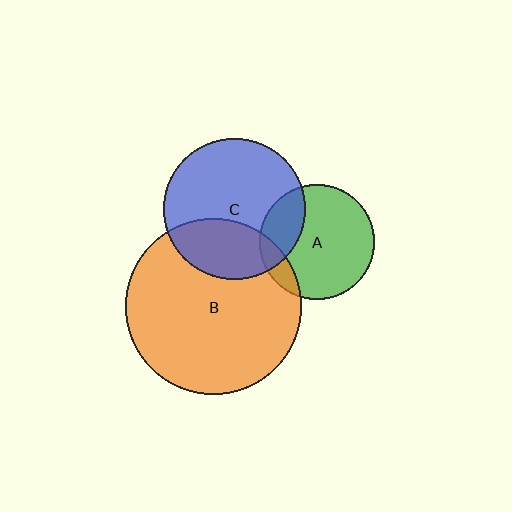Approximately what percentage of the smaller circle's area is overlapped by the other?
Approximately 30%.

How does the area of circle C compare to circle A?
Approximately 1.5 times.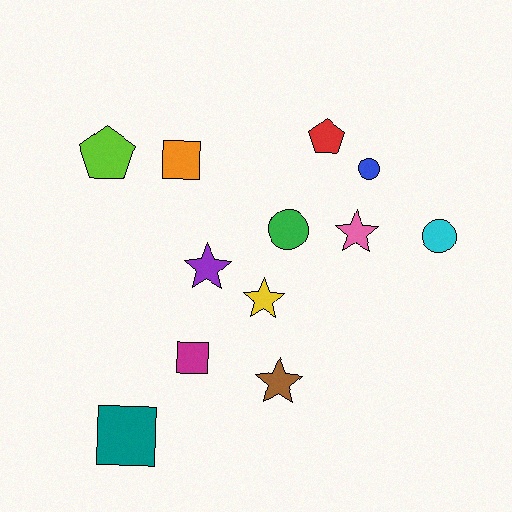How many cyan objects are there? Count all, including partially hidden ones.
There is 1 cyan object.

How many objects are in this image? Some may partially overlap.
There are 12 objects.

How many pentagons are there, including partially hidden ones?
There are 2 pentagons.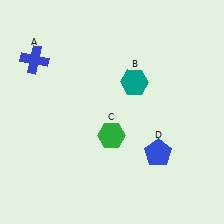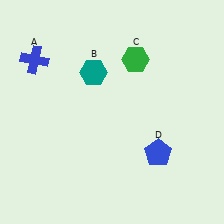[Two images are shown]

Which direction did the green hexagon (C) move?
The green hexagon (C) moved up.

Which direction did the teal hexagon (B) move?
The teal hexagon (B) moved left.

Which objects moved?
The objects that moved are: the teal hexagon (B), the green hexagon (C).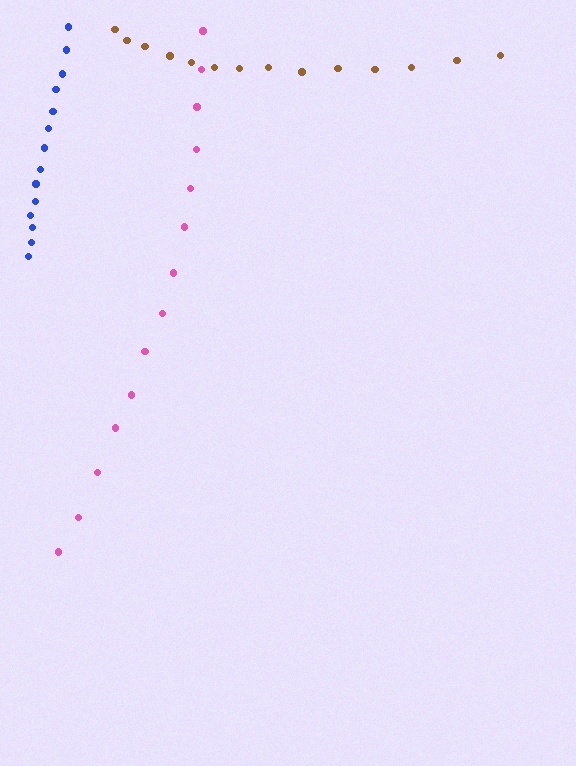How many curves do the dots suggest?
There are 3 distinct paths.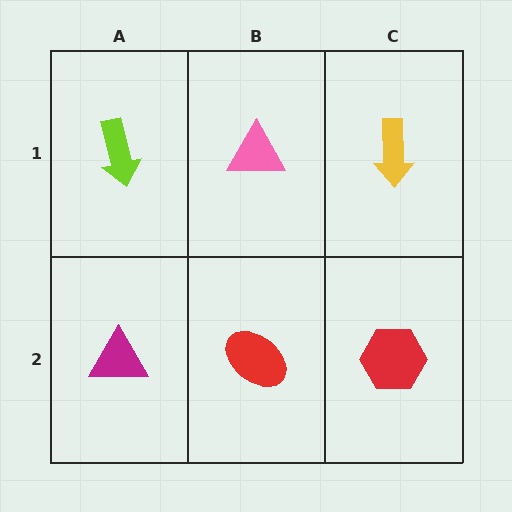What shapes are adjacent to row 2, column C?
A yellow arrow (row 1, column C), a red ellipse (row 2, column B).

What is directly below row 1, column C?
A red hexagon.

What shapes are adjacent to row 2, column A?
A lime arrow (row 1, column A), a red ellipse (row 2, column B).